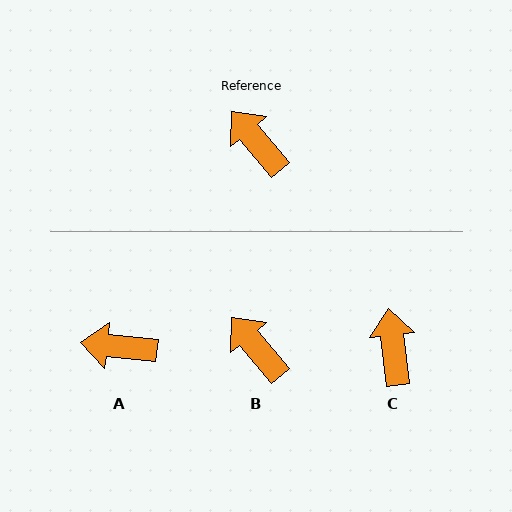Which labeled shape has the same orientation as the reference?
B.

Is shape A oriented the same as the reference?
No, it is off by about 44 degrees.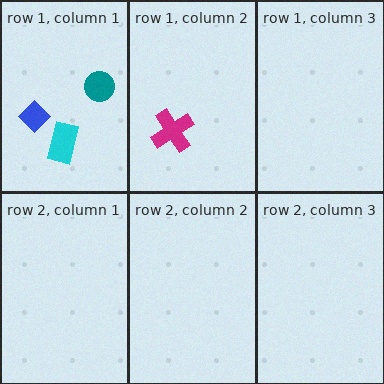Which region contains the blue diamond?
The row 1, column 1 region.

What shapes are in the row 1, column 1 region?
The blue diamond, the teal circle, the cyan rectangle.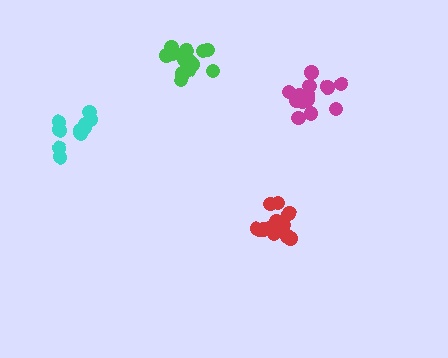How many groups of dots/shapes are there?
There are 4 groups.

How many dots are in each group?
Group 1: 13 dots, Group 2: 13 dots, Group 3: 15 dots, Group 4: 11 dots (52 total).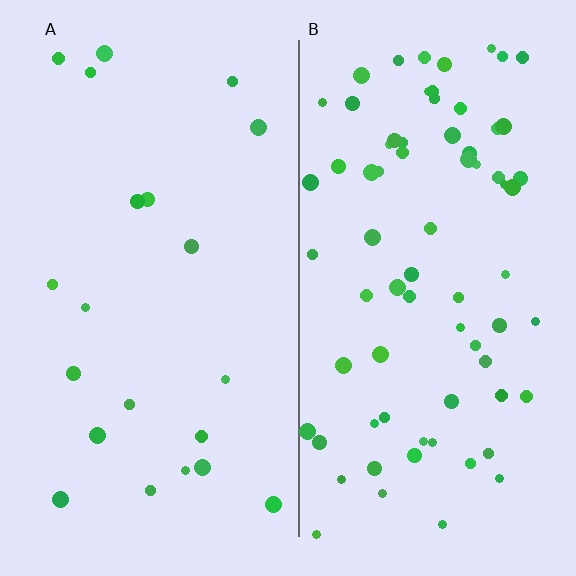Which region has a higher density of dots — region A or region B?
B (the right).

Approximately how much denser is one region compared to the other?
Approximately 3.6× — region B over region A.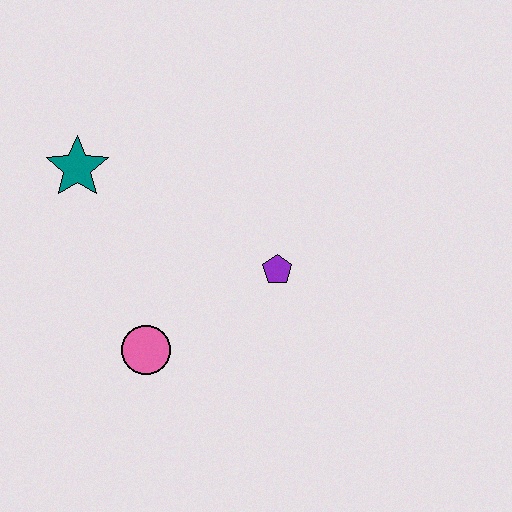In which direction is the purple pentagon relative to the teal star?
The purple pentagon is to the right of the teal star.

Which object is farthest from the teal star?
The purple pentagon is farthest from the teal star.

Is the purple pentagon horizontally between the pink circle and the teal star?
No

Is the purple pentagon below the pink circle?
No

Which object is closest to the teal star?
The pink circle is closest to the teal star.